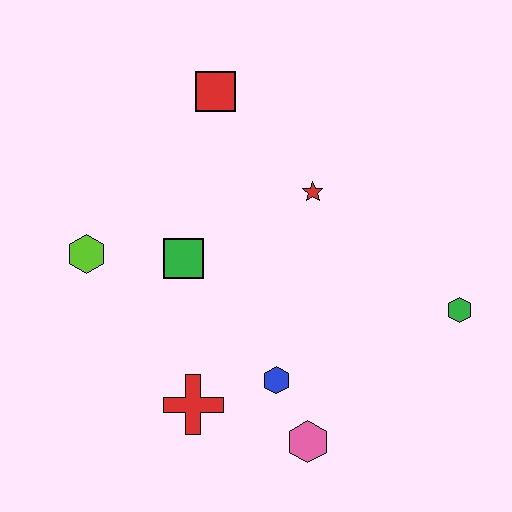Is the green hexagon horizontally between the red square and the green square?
No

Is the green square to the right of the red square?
No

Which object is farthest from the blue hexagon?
The red square is farthest from the blue hexagon.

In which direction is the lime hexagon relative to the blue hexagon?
The lime hexagon is to the left of the blue hexagon.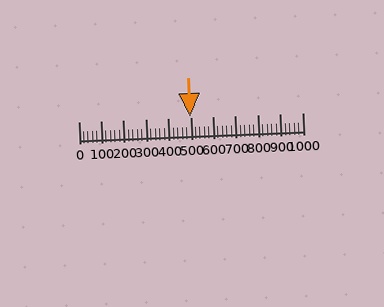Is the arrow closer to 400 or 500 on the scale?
The arrow is closer to 500.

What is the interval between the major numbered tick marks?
The major tick marks are spaced 100 units apart.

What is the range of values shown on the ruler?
The ruler shows values from 0 to 1000.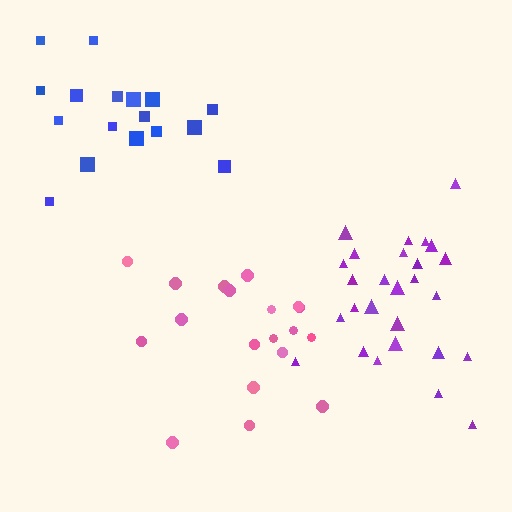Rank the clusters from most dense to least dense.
pink, purple, blue.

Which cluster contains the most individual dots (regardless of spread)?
Purple (27).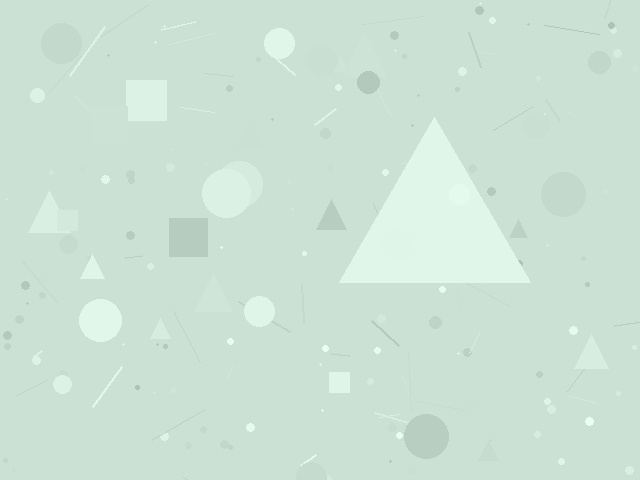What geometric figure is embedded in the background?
A triangle is embedded in the background.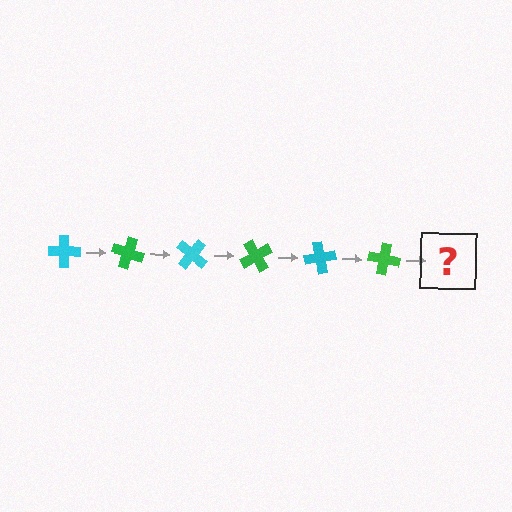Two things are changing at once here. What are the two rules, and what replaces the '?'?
The two rules are that it rotates 20 degrees each step and the color cycles through cyan and green. The '?' should be a cyan cross, rotated 120 degrees from the start.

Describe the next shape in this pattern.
It should be a cyan cross, rotated 120 degrees from the start.